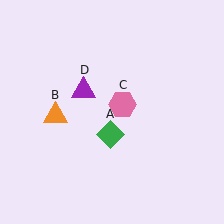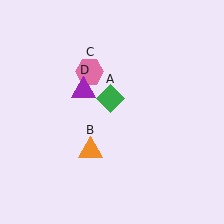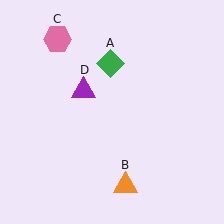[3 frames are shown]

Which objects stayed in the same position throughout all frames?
Purple triangle (object D) remained stationary.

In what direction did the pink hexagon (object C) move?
The pink hexagon (object C) moved up and to the left.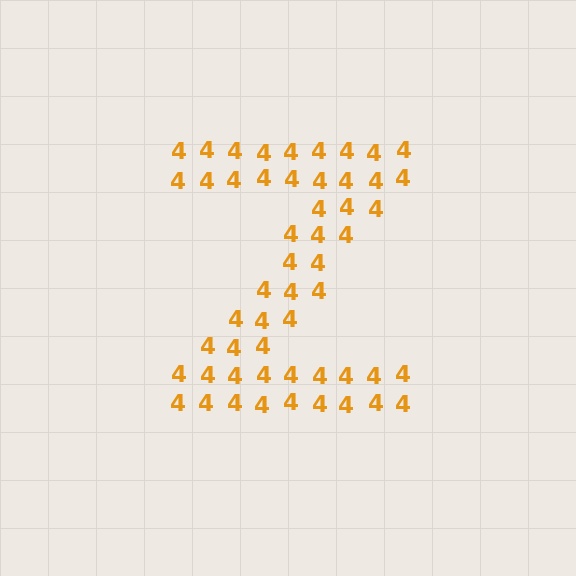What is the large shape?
The large shape is the letter Z.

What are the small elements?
The small elements are digit 4's.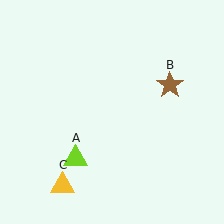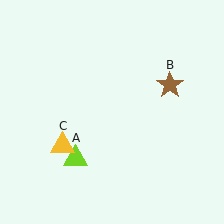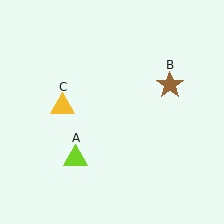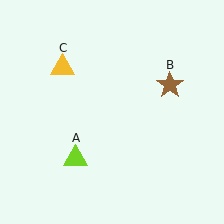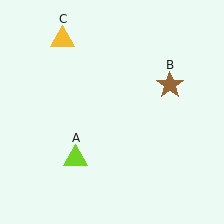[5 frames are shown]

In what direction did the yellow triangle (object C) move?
The yellow triangle (object C) moved up.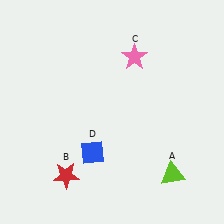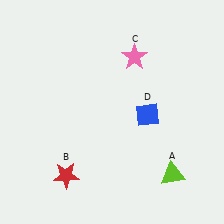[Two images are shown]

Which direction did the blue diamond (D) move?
The blue diamond (D) moved right.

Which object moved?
The blue diamond (D) moved right.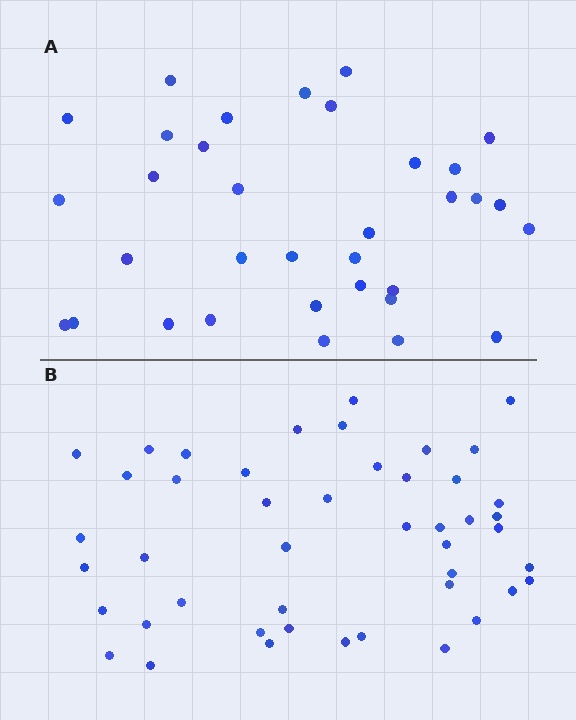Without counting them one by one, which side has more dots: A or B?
Region B (the bottom region) has more dots.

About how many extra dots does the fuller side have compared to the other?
Region B has roughly 12 or so more dots than region A.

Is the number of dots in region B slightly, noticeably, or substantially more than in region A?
Region B has noticeably more, but not dramatically so. The ratio is roughly 1.4 to 1.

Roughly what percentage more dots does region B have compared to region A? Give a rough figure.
About 35% more.